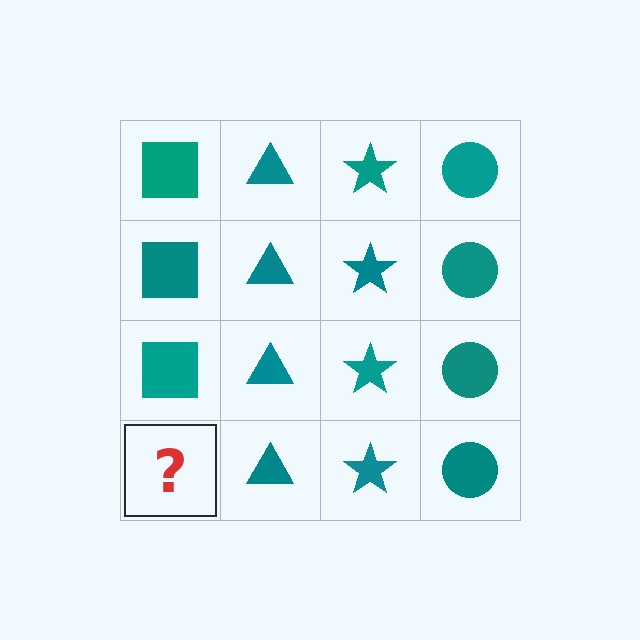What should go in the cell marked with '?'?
The missing cell should contain a teal square.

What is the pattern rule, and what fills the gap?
The rule is that each column has a consistent shape. The gap should be filled with a teal square.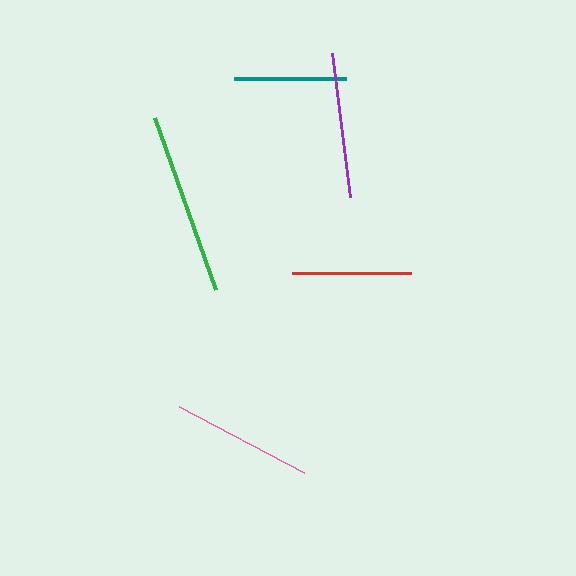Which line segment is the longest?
The green line is the longest at approximately 183 pixels.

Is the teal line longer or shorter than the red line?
The red line is longer than the teal line.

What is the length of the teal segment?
The teal segment is approximately 112 pixels long.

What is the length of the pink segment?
The pink segment is approximately 142 pixels long.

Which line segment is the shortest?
The teal line is the shortest at approximately 112 pixels.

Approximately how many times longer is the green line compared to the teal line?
The green line is approximately 1.6 times the length of the teal line.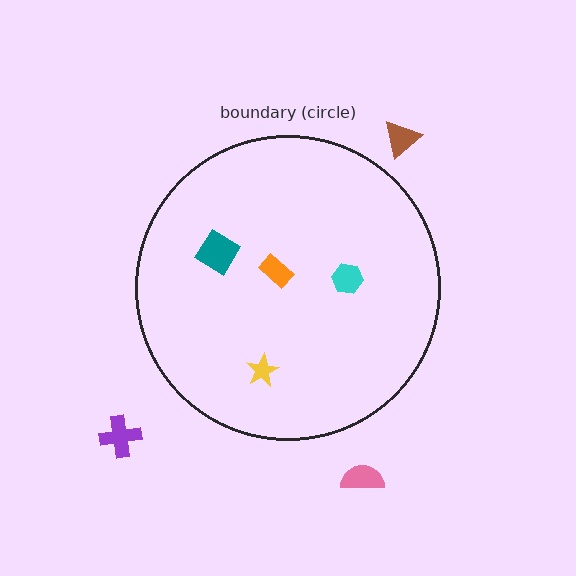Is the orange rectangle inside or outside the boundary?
Inside.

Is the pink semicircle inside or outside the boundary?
Outside.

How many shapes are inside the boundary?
4 inside, 3 outside.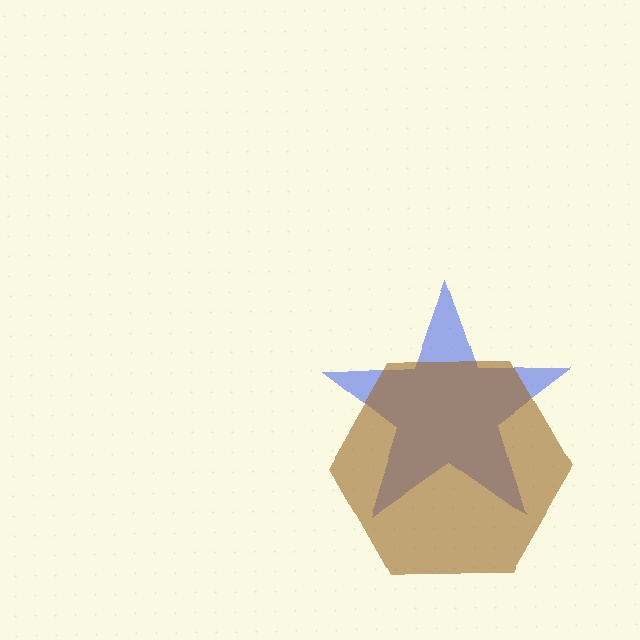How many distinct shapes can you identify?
There are 2 distinct shapes: a blue star, a brown hexagon.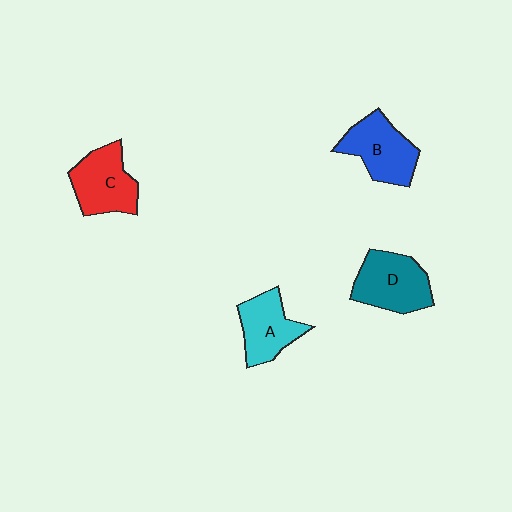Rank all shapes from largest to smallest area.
From largest to smallest: D (teal), B (blue), C (red), A (cyan).